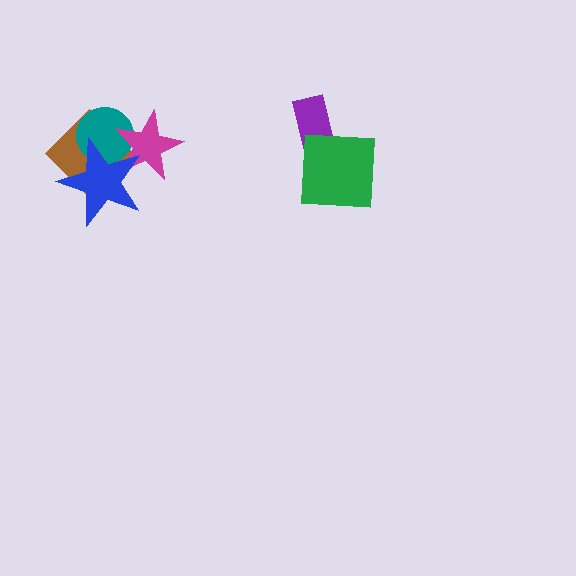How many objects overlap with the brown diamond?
3 objects overlap with the brown diamond.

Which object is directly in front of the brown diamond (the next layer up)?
The teal circle is directly in front of the brown diamond.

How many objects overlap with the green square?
1 object overlaps with the green square.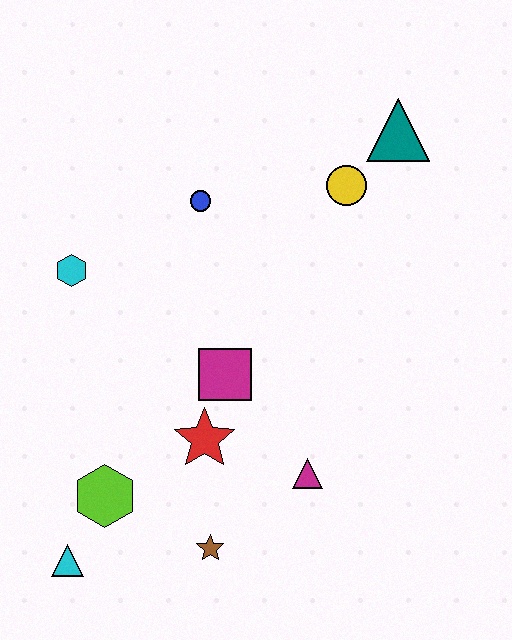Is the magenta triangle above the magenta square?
No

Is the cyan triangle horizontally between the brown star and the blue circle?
No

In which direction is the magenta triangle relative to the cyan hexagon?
The magenta triangle is to the right of the cyan hexagon.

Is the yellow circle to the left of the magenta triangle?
No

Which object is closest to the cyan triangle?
The lime hexagon is closest to the cyan triangle.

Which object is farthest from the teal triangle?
The cyan triangle is farthest from the teal triangle.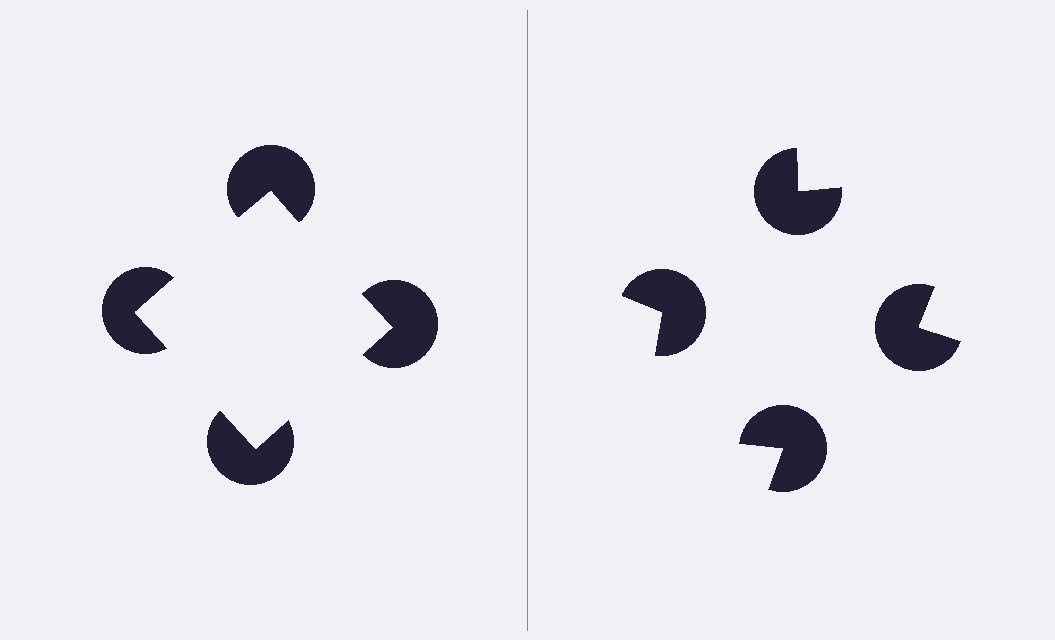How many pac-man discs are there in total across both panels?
8 — 4 on each side.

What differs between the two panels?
The pac-man discs are positioned identically on both sides; only the wedge orientations differ. On the left they align to a square; on the right they are misaligned.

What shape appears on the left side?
An illusory square.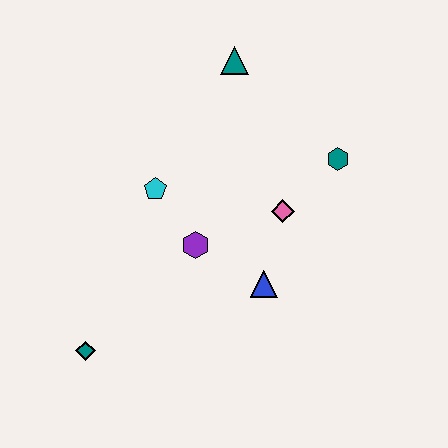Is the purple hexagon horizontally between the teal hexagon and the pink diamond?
No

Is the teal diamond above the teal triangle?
No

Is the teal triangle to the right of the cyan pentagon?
Yes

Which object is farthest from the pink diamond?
The teal diamond is farthest from the pink diamond.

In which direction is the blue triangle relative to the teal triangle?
The blue triangle is below the teal triangle.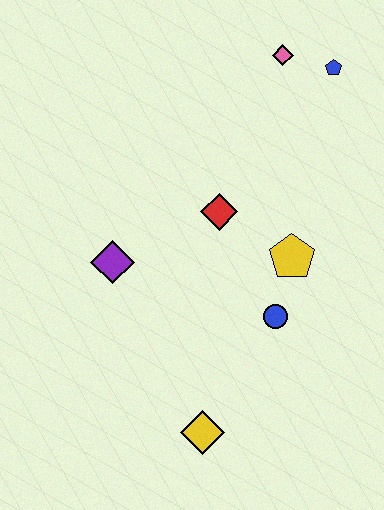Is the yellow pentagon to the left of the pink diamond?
No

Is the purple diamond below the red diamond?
Yes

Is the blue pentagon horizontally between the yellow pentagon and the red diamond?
No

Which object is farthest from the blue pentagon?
The yellow diamond is farthest from the blue pentagon.